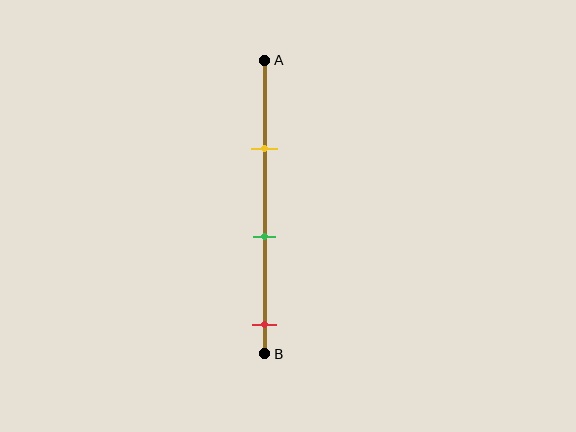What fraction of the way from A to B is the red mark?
The red mark is approximately 90% (0.9) of the way from A to B.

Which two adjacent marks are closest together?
The yellow and green marks are the closest adjacent pair.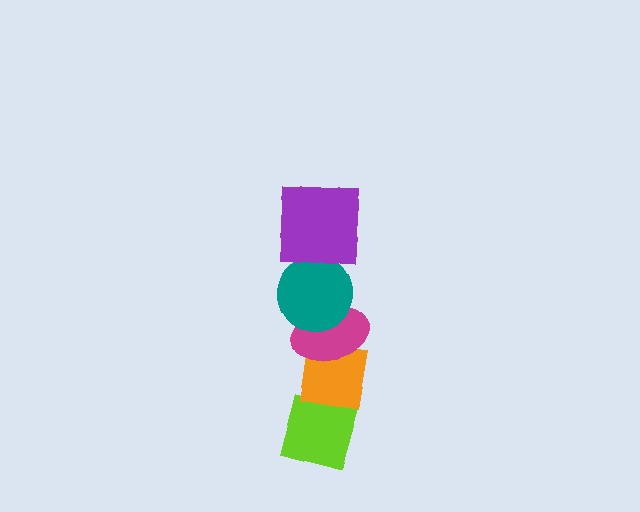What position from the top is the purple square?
The purple square is 1st from the top.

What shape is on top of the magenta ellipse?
The teal circle is on top of the magenta ellipse.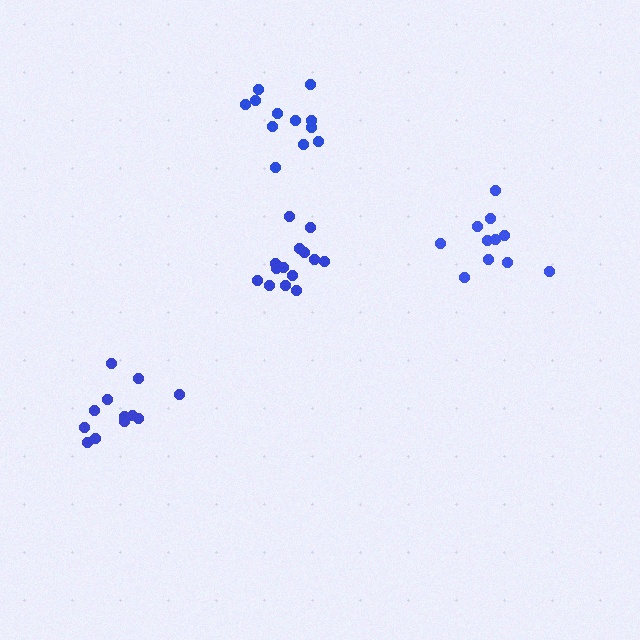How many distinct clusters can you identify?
There are 4 distinct clusters.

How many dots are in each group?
Group 1: 12 dots, Group 2: 12 dots, Group 3: 11 dots, Group 4: 14 dots (49 total).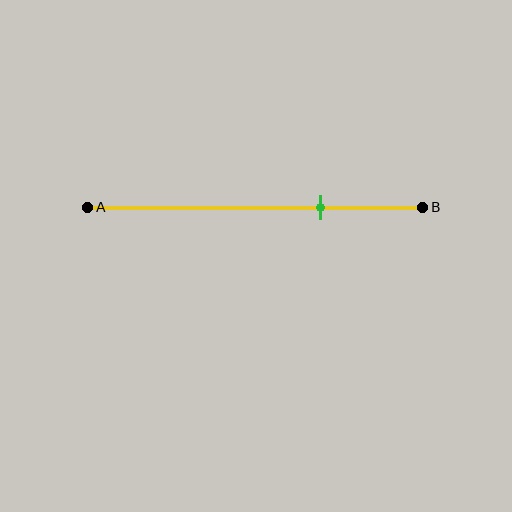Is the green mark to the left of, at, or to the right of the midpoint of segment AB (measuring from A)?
The green mark is to the right of the midpoint of segment AB.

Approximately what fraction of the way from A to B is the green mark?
The green mark is approximately 70% of the way from A to B.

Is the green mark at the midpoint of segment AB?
No, the mark is at about 70% from A, not at the 50% midpoint.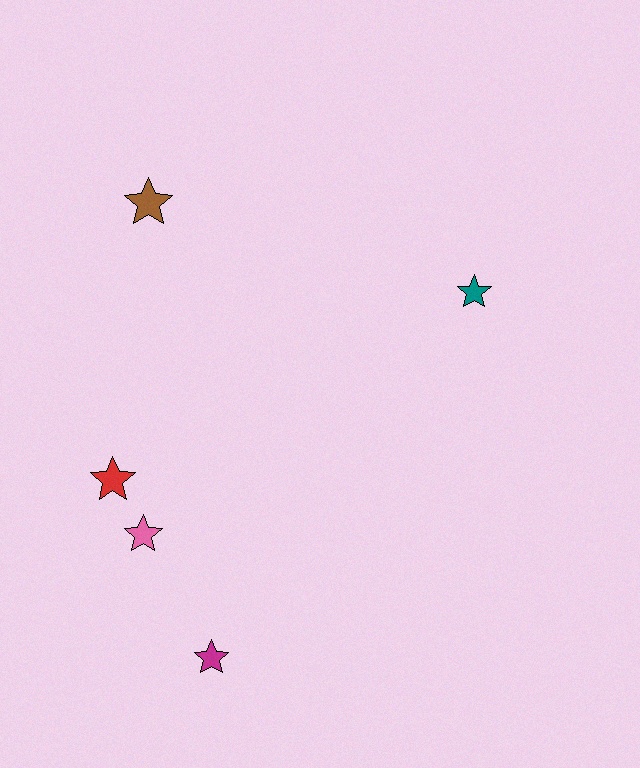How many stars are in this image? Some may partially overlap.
There are 5 stars.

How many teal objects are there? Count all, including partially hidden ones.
There is 1 teal object.